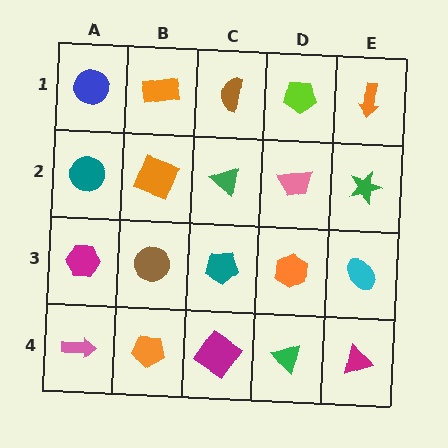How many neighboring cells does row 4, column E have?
2.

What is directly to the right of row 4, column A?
An orange pentagon.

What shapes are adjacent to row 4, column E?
A cyan ellipse (row 3, column E), a green triangle (row 4, column D).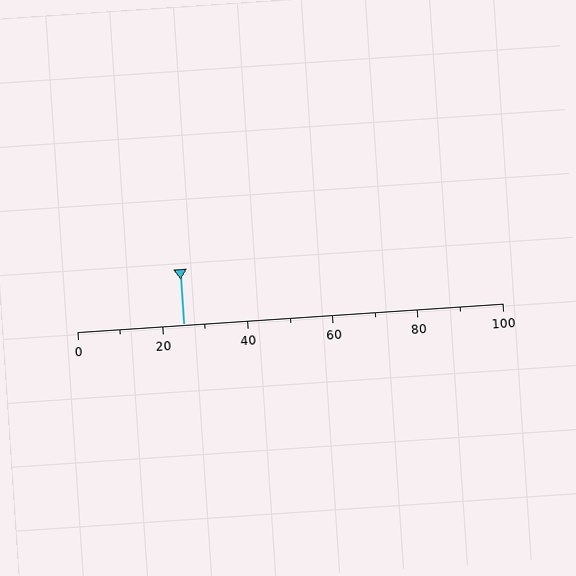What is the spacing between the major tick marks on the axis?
The major ticks are spaced 20 apart.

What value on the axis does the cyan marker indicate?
The marker indicates approximately 25.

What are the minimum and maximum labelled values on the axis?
The axis runs from 0 to 100.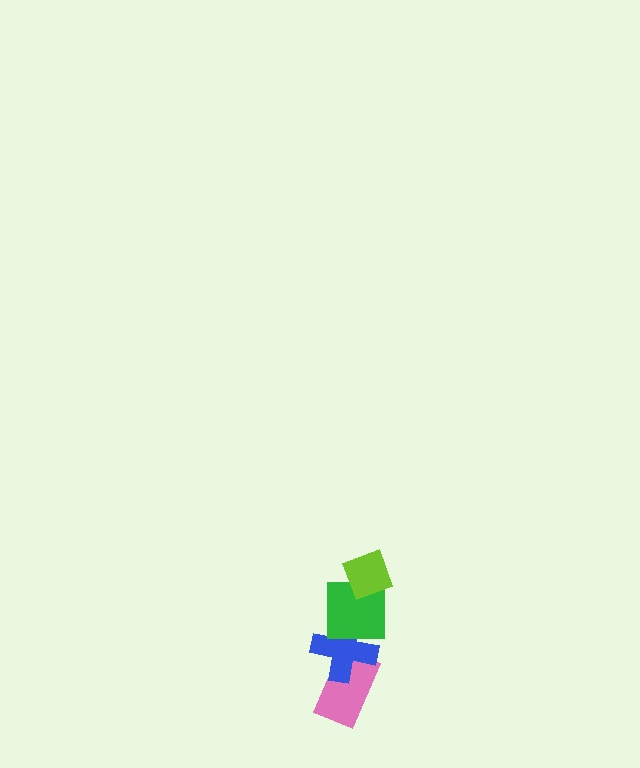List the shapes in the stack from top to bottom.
From top to bottom: the lime diamond, the green square, the blue cross, the pink rectangle.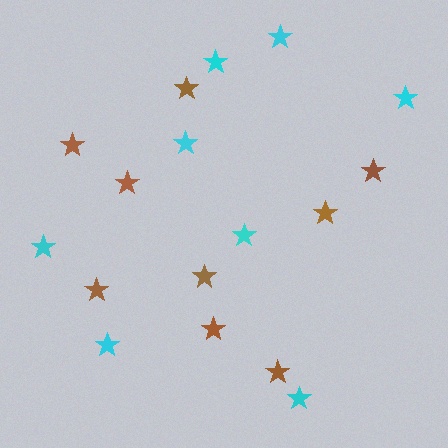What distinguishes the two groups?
There are 2 groups: one group of brown stars (9) and one group of cyan stars (8).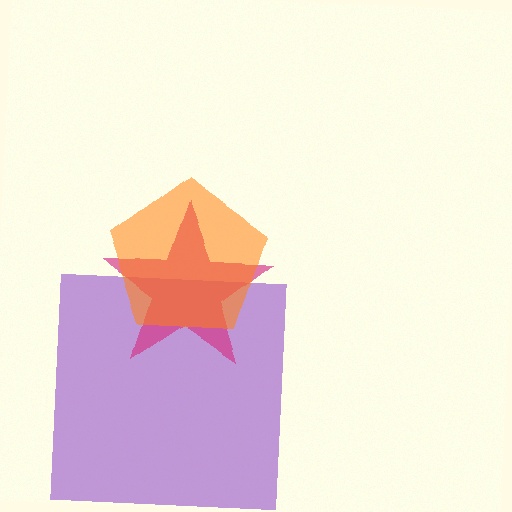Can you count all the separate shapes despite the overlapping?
Yes, there are 3 separate shapes.